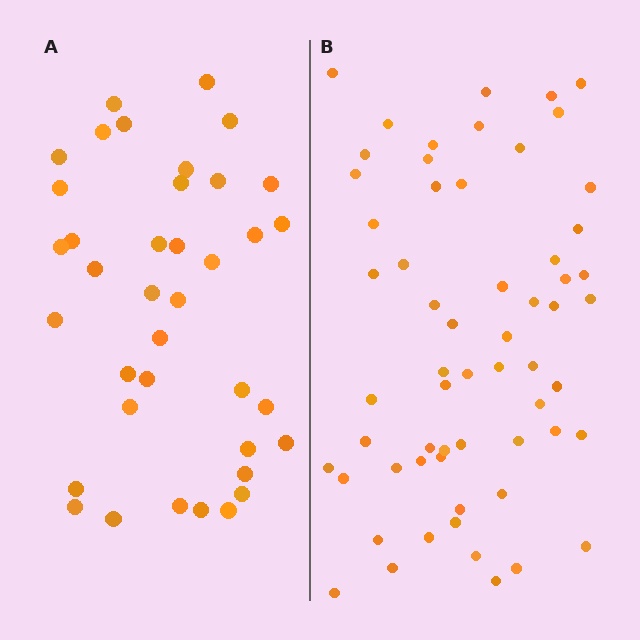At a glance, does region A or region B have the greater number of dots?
Region B (the right region) has more dots.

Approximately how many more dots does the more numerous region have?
Region B has approximately 20 more dots than region A.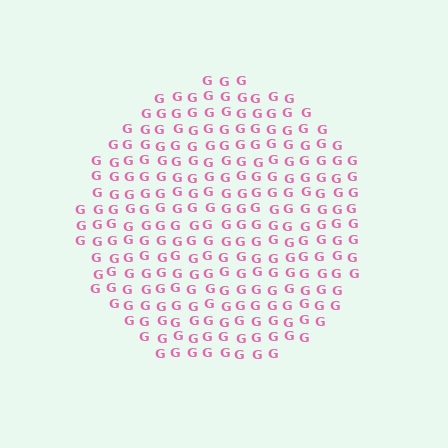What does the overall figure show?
The overall figure shows a circle.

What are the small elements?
The small elements are letter G's.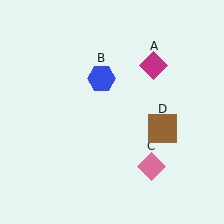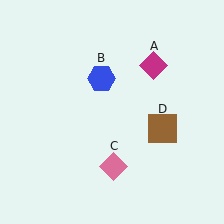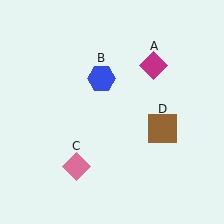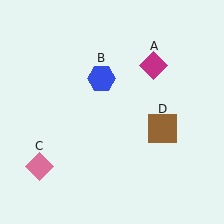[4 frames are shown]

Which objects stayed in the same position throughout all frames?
Magenta diamond (object A) and blue hexagon (object B) and brown square (object D) remained stationary.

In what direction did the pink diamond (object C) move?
The pink diamond (object C) moved left.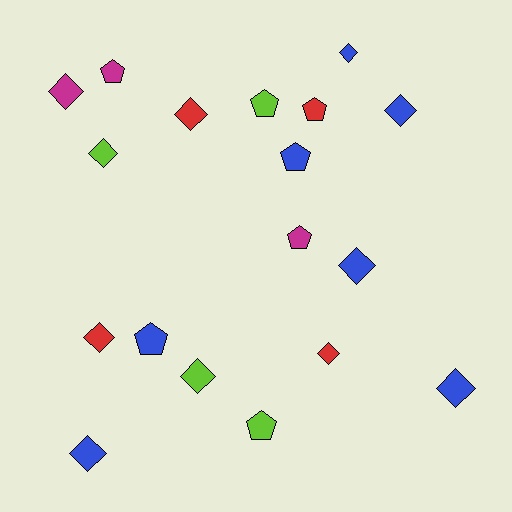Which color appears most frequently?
Blue, with 7 objects.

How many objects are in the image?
There are 18 objects.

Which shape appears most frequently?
Diamond, with 11 objects.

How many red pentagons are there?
There is 1 red pentagon.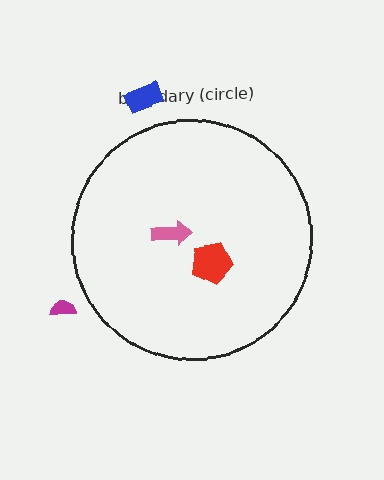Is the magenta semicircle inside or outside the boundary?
Outside.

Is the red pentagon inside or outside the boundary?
Inside.